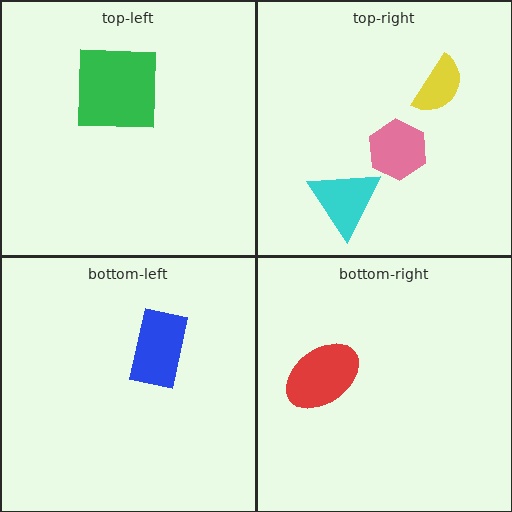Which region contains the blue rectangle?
The bottom-left region.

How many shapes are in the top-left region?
1.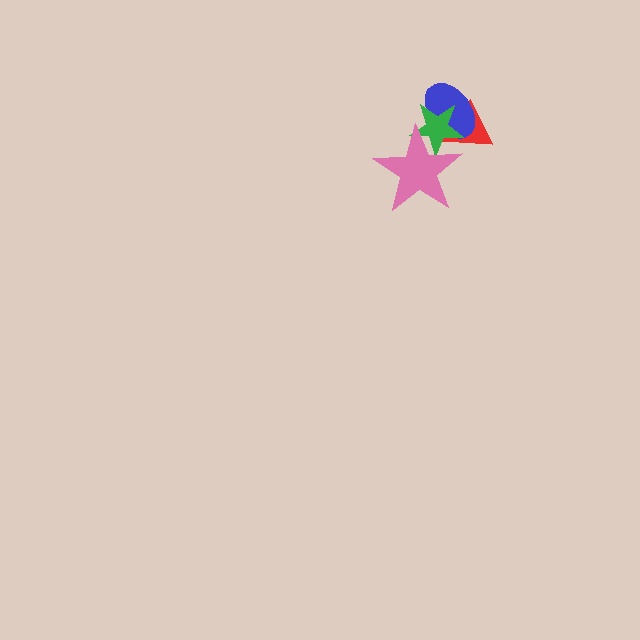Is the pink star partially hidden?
No, no other shape covers it.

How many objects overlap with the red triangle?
3 objects overlap with the red triangle.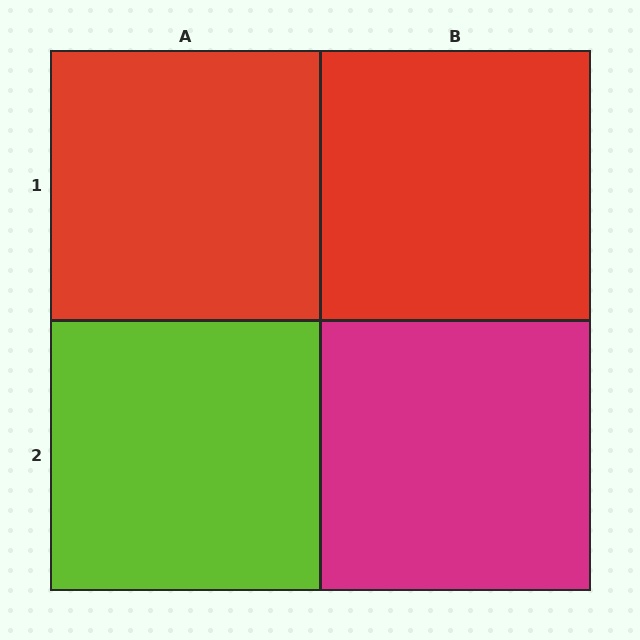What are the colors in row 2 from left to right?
Lime, magenta.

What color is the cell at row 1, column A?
Red.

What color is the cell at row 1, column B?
Red.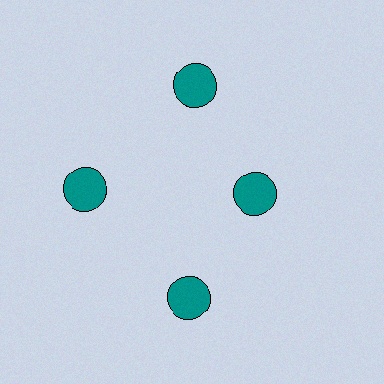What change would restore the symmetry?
The symmetry would be restored by moving it outward, back onto the ring so that all 4 circles sit at equal angles and equal distance from the center.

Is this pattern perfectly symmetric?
No. The 4 teal circles are arranged in a ring, but one element near the 3 o'clock position is pulled inward toward the center, breaking the 4-fold rotational symmetry.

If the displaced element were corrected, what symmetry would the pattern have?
It would have 4-fold rotational symmetry — the pattern would map onto itself every 90 degrees.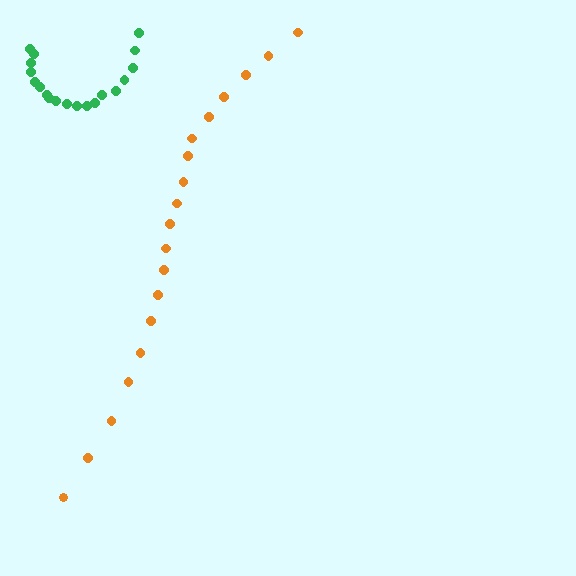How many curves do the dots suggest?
There are 2 distinct paths.